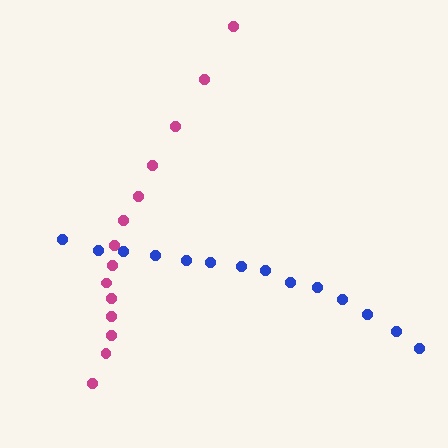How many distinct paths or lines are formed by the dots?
There are 2 distinct paths.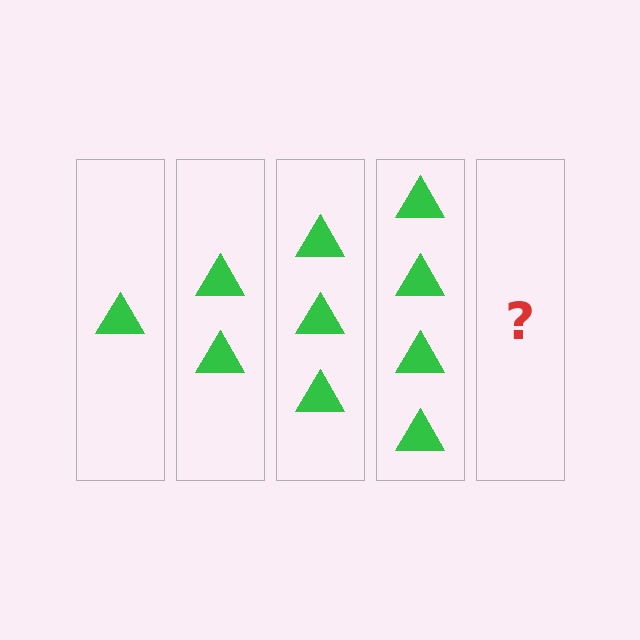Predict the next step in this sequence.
The next step is 5 triangles.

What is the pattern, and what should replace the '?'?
The pattern is that each step adds one more triangle. The '?' should be 5 triangles.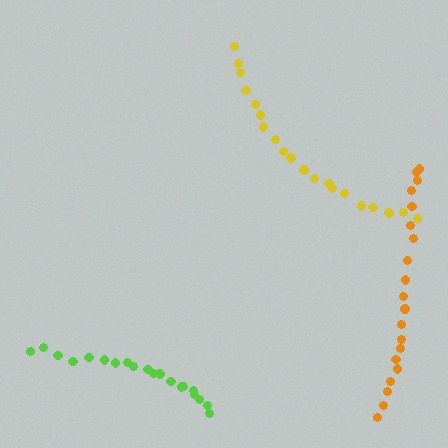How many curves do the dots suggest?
There are 3 distinct paths.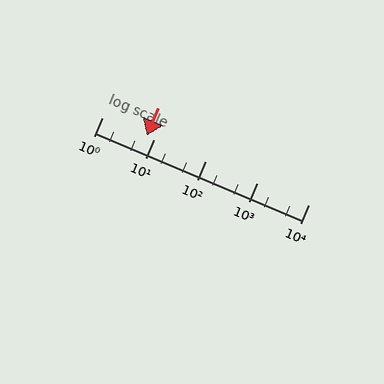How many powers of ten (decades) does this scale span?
The scale spans 4 decades, from 1 to 10000.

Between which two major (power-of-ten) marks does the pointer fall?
The pointer is between 1 and 10.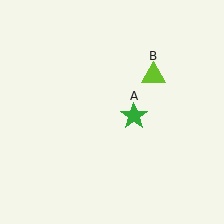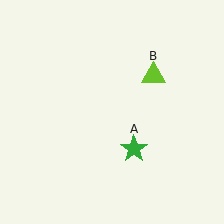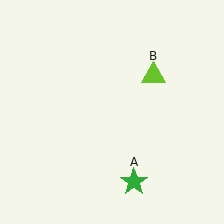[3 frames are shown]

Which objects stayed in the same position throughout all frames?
Lime triangle (object B) remained stationary.